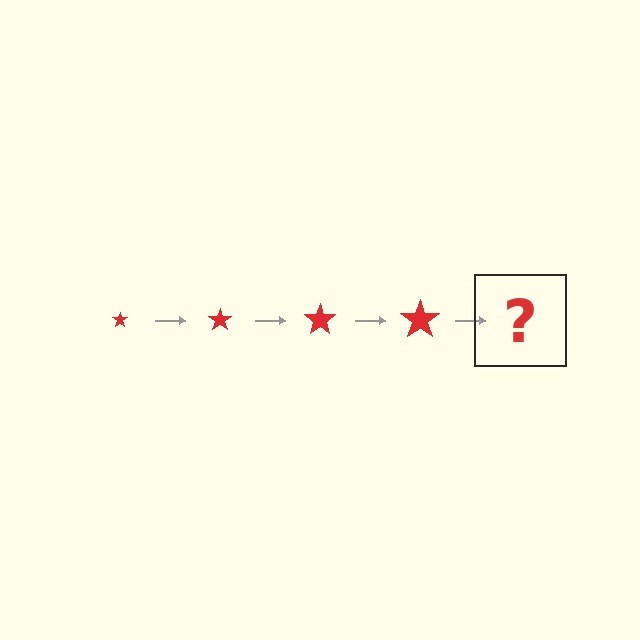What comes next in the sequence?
The next element should be a red star, larger than the previous one.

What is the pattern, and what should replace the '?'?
The pattern is that the star gets progressively larger each step. The '?' should be a red star, larger than the previous one.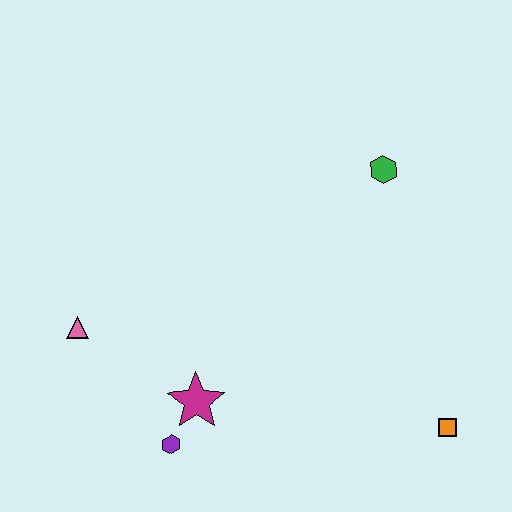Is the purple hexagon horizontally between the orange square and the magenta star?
No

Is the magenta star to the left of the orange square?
Yes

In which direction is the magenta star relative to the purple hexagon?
The magenta star is above the purple hexagon.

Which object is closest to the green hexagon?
The orange square is closest to the green hexagon.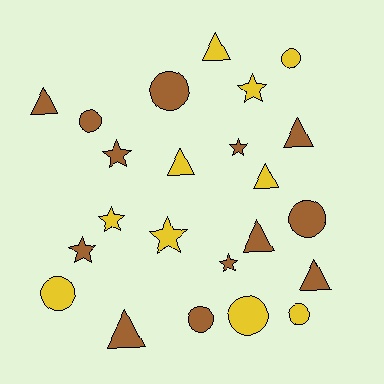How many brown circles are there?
There are 4 brown circles.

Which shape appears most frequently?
Circle, with 8 objects.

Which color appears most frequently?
Brown, with 13 objects.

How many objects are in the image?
There are 23 objects.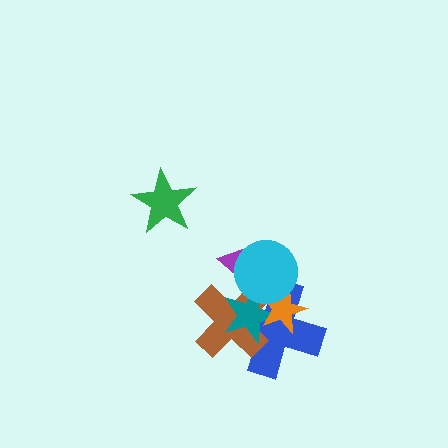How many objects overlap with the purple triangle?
2 objects overlap with the purple triangle.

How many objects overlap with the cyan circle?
5 objects overlap with the cyan circle.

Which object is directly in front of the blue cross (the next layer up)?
The brown cross is directly in front of the blue cross.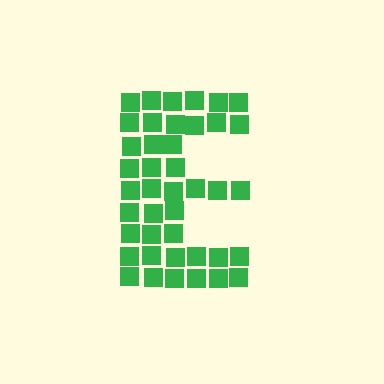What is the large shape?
The large shape is the letter E.